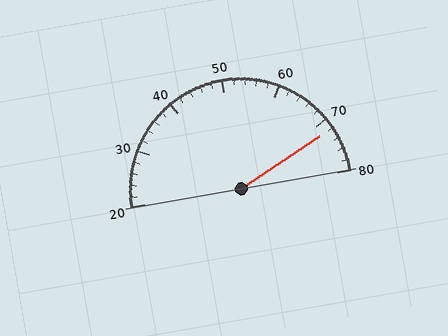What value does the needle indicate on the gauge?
The needle indicates approximately 72.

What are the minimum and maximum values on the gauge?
The gauge ranges from 20 to 80.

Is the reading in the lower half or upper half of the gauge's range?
The reading is in the upper half of the range (20 to 80).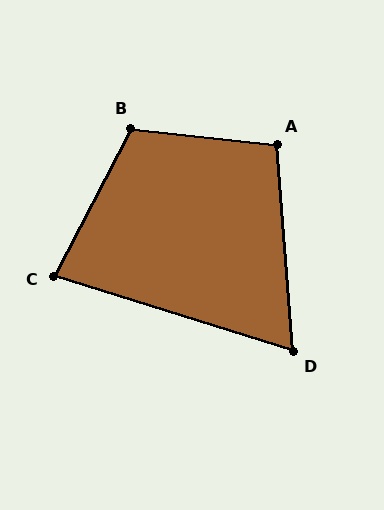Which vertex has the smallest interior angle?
D, at approximately 68 degrees.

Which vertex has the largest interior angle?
B, at approximately 112 degrees.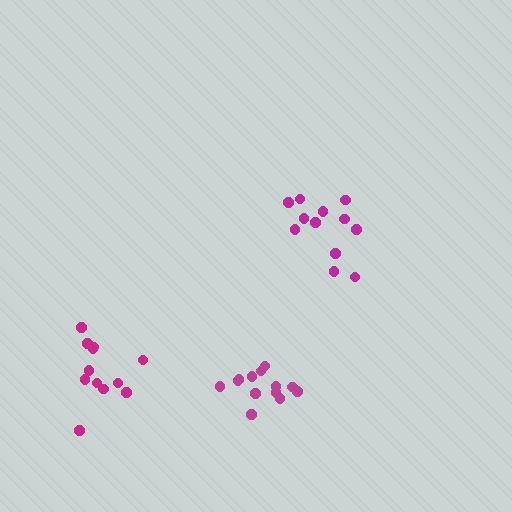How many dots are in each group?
Group 1: 13 dots, Group 2: 12 dots, Group 3: 12 dots (37 total).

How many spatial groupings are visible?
There are 3 spatial groupings.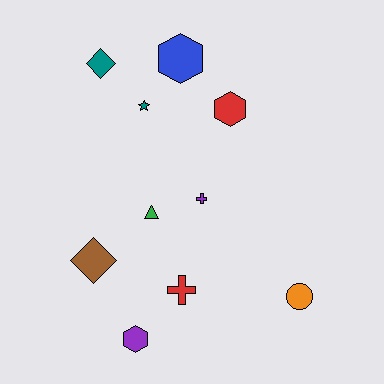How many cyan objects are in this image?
There are no cyan objects.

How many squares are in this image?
There are no squares.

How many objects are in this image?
There are 10 objects.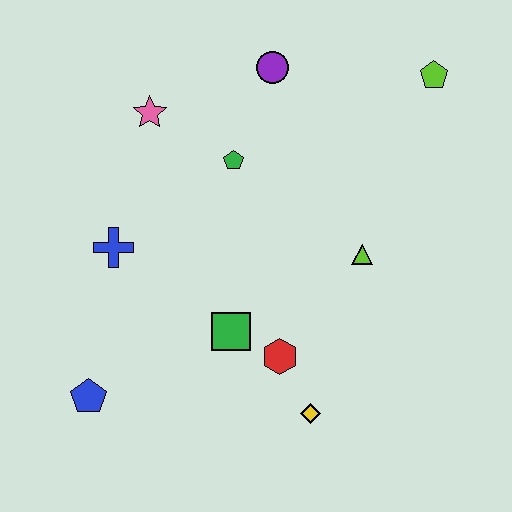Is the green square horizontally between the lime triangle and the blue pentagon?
Yes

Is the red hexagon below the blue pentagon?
No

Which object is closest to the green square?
The red hexagon is closest to the green square.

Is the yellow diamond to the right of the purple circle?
Yes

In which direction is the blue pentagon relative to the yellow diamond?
The blue pentagon is to the left of the yellow diamond.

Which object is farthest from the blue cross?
The lime pentagon is farthest from the blue cross.